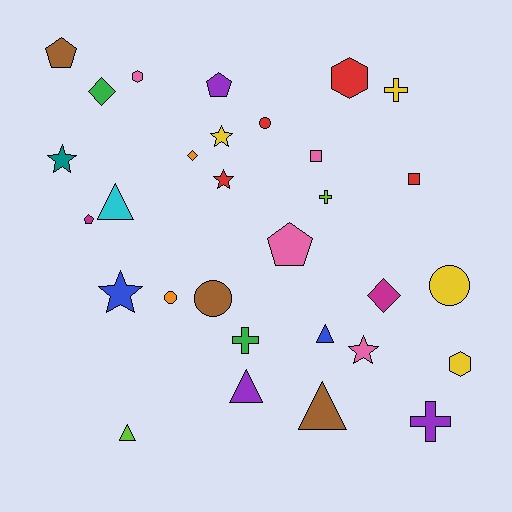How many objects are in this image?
There are 30 objects.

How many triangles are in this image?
There are 5 triangles.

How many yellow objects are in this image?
There are 4 yellow objects.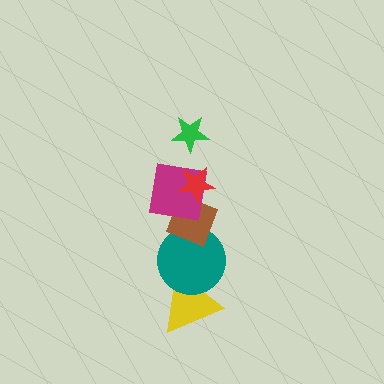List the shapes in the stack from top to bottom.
From top to bottom: the green star, the red star, the magenta square, the brown diamond, the teal circle, the yellow triangle.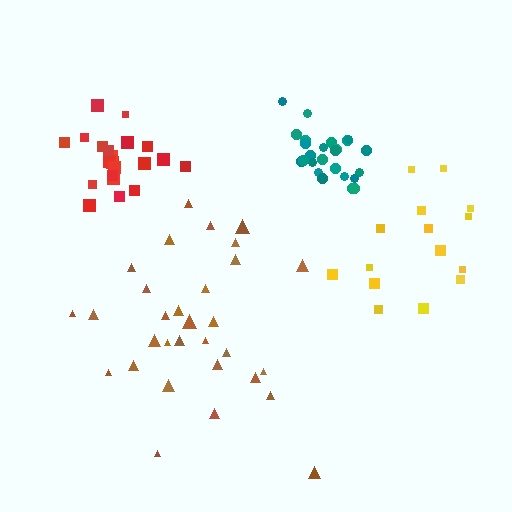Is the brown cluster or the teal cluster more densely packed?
Teal.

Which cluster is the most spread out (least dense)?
Yellow.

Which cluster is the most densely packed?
Teal.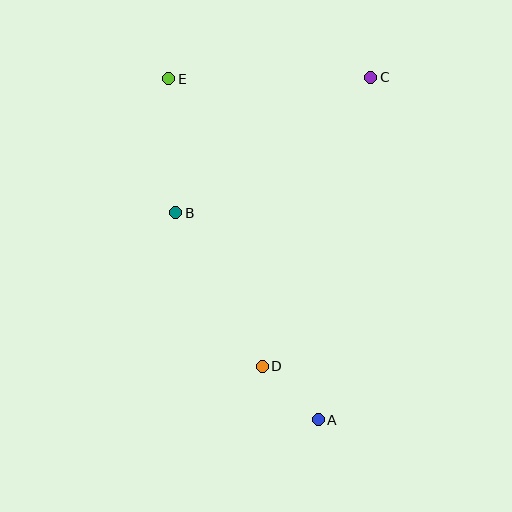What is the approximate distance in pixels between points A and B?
The distance between A and B is approximately 251 pixels.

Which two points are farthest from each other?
Points A and E are farthest from each other.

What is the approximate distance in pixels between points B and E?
The distance between B and E is approximately 134 pixels.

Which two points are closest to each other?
Points A and D are closest to each other.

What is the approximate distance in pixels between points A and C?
The distance between A and C is approximately 347 pixels.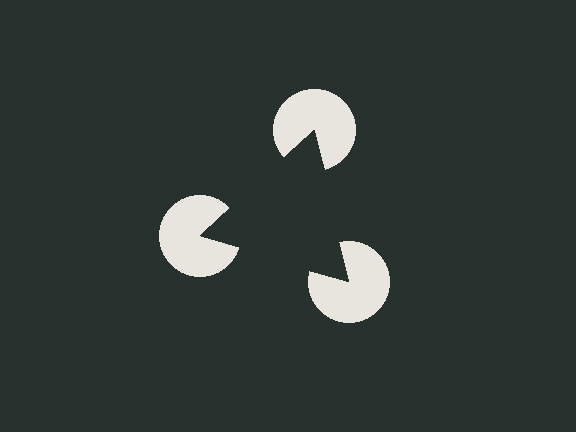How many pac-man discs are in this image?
There are 3 — one at each vertex of the illusory triangle.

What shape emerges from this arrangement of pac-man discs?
An illusory triangle — its edges are inferred from the aligned wedge cuts in the pac-man discs, not physically drawn.